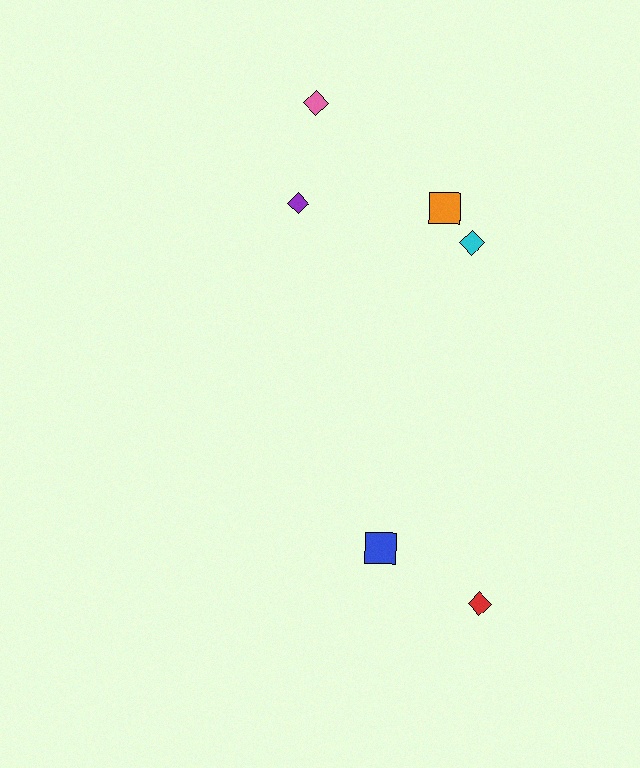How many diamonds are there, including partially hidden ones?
There are 4 diamonds.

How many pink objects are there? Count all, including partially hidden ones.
There is 1 pink object.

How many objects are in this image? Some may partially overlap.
There are 6 objects.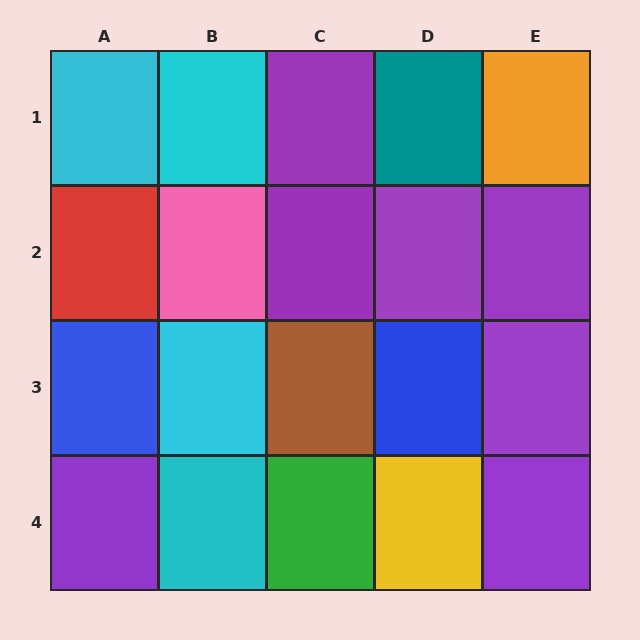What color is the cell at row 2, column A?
Red.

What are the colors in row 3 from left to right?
Blue, cyan, brown, blue, purple.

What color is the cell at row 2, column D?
Purple.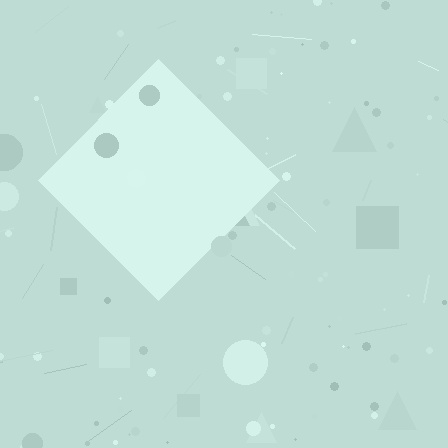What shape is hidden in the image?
A diamond is hidden in the image.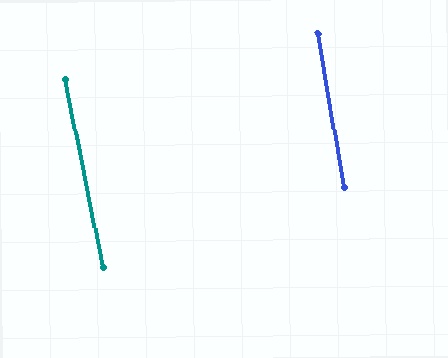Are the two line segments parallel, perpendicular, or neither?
Parallel — their directions differ by only 1.5°.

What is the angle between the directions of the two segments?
Approximately 2 degrees.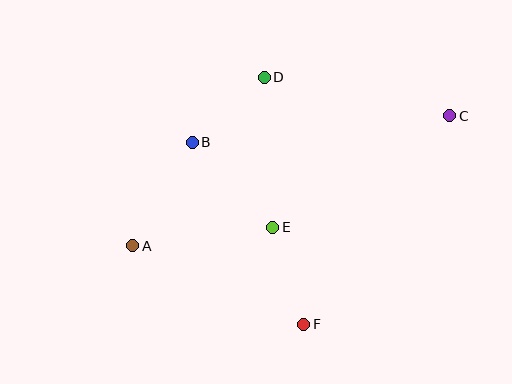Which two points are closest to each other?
Points B and D are closest to each other.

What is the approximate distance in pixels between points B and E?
The distance between B and E is approximately 117 pixels.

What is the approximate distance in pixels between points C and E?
The distance between C and E is approximately 209 pixels.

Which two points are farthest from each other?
Points A and C are farthest from each other.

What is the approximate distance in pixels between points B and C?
The distance between B and C is approximately 259 pixels.